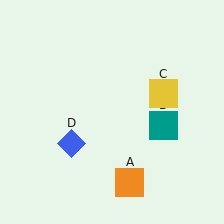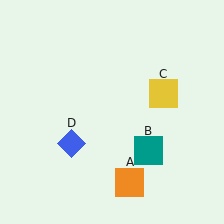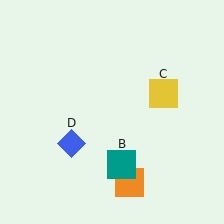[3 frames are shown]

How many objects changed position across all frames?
1 object changed position: teal square (object B).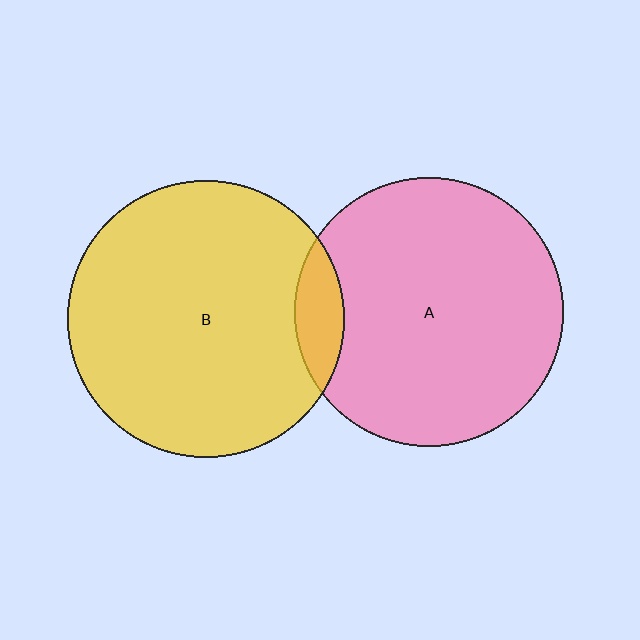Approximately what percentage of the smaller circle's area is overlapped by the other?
Approximately 10%.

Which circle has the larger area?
Circle B (yellow).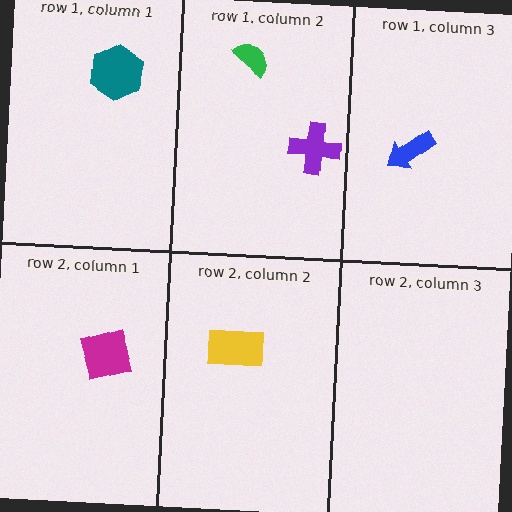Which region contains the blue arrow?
The row 1, column 3 region.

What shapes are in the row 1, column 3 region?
The blue arrow.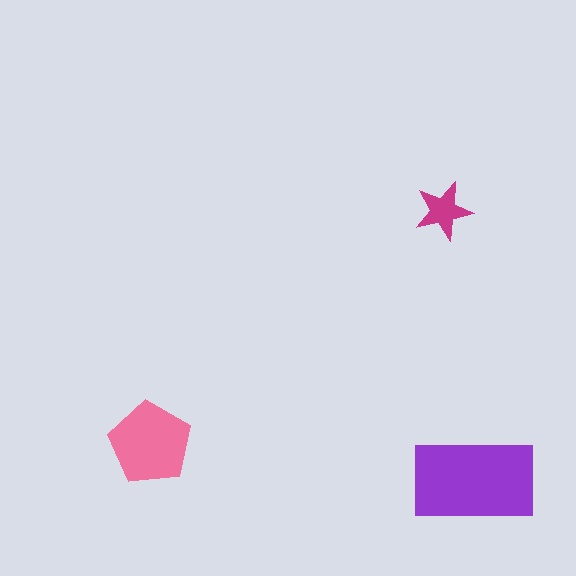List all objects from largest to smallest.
The purple rectangle, the pink pentagon, the magenta star.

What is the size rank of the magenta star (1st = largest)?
3rd.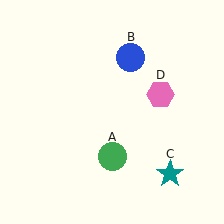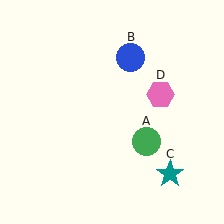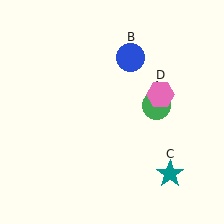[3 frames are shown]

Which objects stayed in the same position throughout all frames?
Blue circle (object B) and teal star (object C) and pink hexagon (object D) remained stationary.